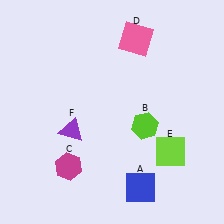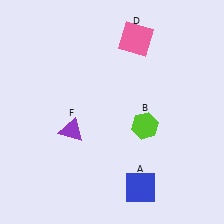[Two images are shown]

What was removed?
The lime square (E), the magenta hexagon (C) were removed in Image 2.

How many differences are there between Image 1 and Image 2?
There are 2 differences between the two images.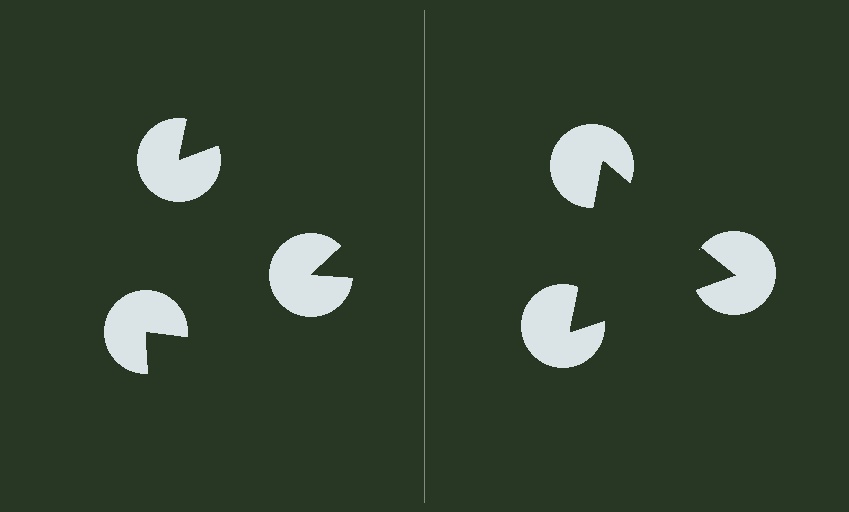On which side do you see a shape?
An illusory triangle appears on the right side. On the left side the wedge cuts are rotated, so no coherent shape forms.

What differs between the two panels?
The pac-man discs are positioned identically on both sides; only the wedge orientations differ. On the right they align to a triangle; on the left they are misaligned.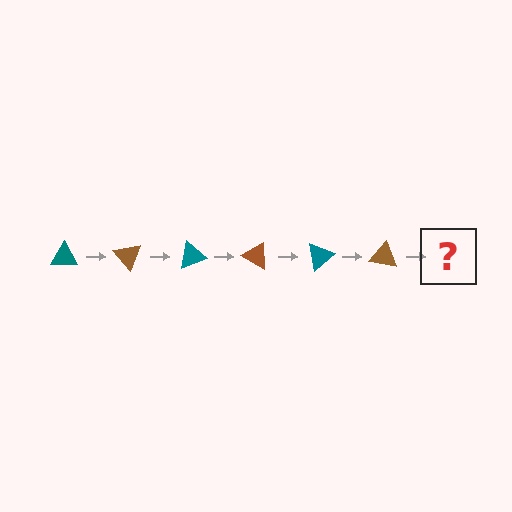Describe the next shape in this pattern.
It should be a teal triangle, rotated 300 degrees from the start.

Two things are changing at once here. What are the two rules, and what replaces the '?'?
The two rules are that it rotates 50 degrees each step and the color cycles through teal and brown. The '?' should be a teal triangle, rotated 300 degrees from the start.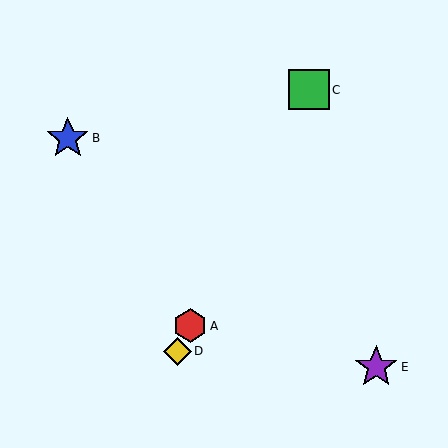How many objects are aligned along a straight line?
3 objects (A, C, D) are aligned along a straight line.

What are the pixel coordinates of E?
Object E is at (376, 367).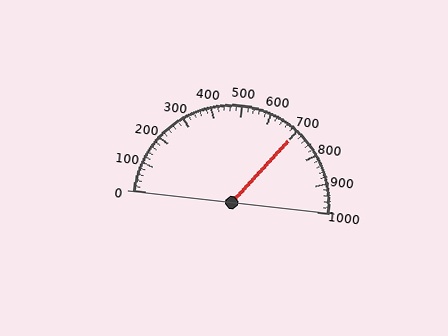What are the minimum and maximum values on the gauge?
The gauge ranges from 0 to 1000.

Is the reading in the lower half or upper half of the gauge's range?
The reading is in the upper half of the range (0 to 1000).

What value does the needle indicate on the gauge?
The needle indicates approximately 700.